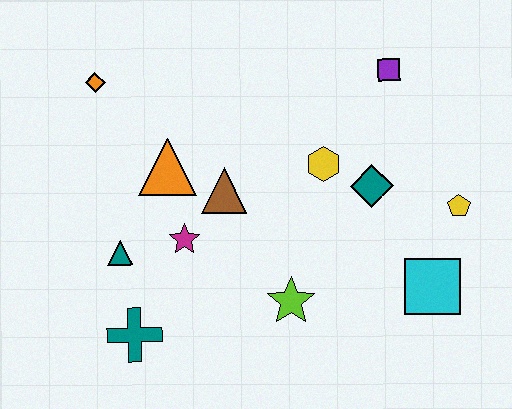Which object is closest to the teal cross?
The teal triangle is closest to the teal cross.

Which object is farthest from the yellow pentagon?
The orange diamond is farthest from the yellow pentagon.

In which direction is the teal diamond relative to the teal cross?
The teal diamond is to the right of the teal cross.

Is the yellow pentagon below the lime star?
No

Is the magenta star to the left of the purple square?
Yes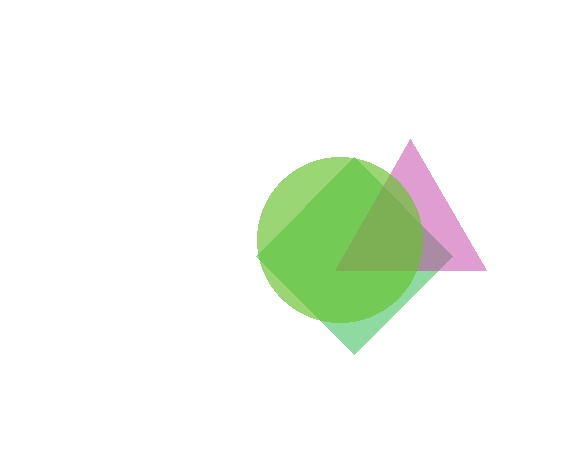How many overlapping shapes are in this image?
There are 3 overlapping shapes in the image.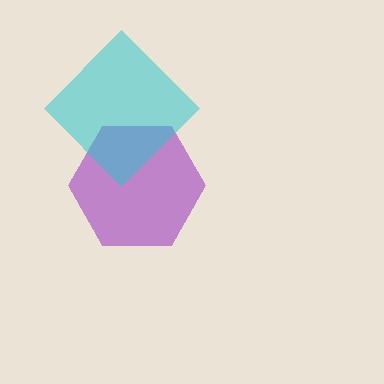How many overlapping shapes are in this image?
There are 2 overlapping shapes in the image.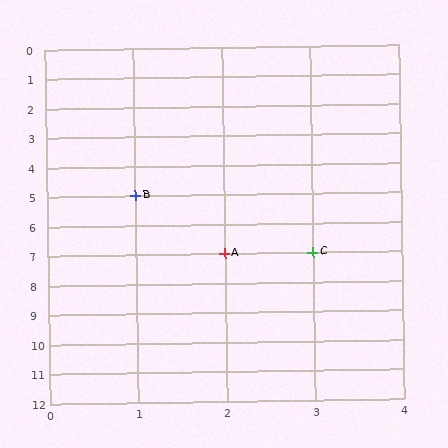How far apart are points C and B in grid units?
Points C and B are 2 columns and 2 rows apart (about 2.8 grid units diagonally).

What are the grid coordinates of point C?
Point C is at grid coordinates (3, 7).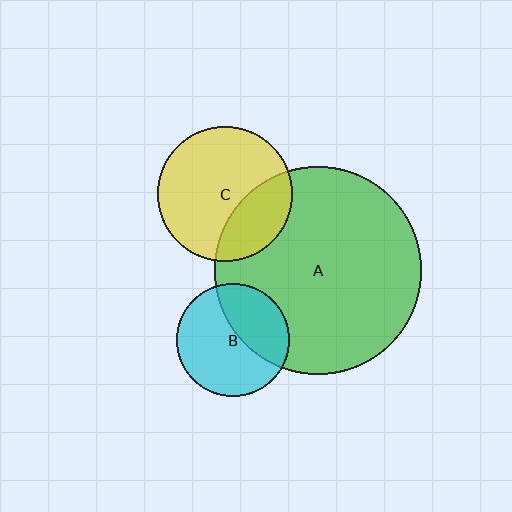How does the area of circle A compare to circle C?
Approximately 2.4 times.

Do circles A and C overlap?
Yes.